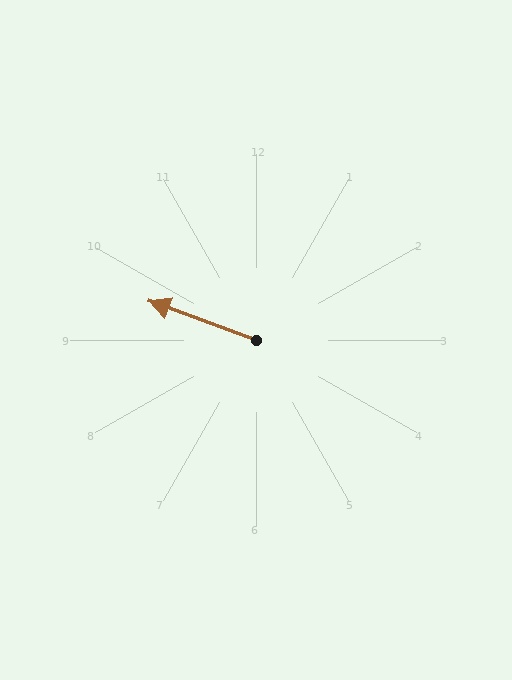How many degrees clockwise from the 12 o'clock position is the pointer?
Approximately 290 degrees.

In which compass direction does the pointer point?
West.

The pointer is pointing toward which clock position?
Roughly 10 o'clock.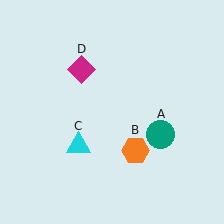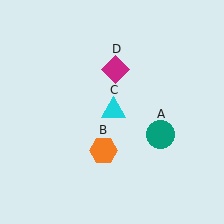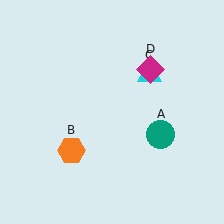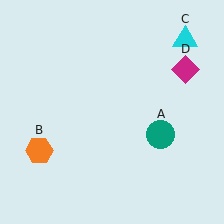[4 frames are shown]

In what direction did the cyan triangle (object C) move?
The cyan triangle (object C) moved up and to the right.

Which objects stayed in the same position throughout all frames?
Teal circle (object A) remained stationary.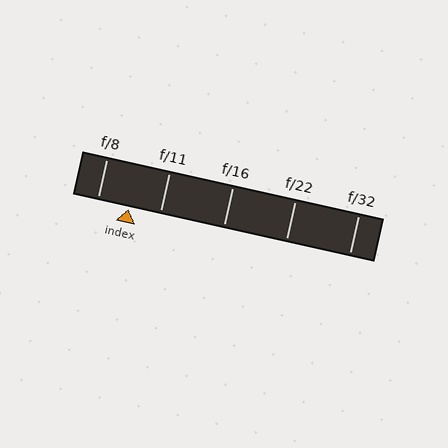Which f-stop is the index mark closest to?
The index mark is closest to f/8.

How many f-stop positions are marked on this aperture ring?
There are 5 f-stop positions marked.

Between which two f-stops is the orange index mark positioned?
The index mark is between f/8 and f/11.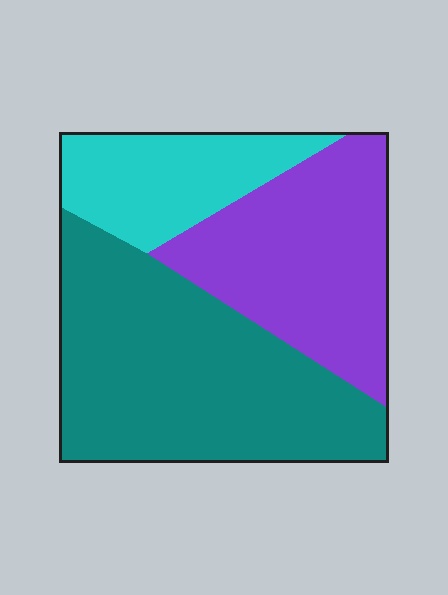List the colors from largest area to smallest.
From largest to smallest: teal, purple, cyan.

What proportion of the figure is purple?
Purple covers 33% of the figure.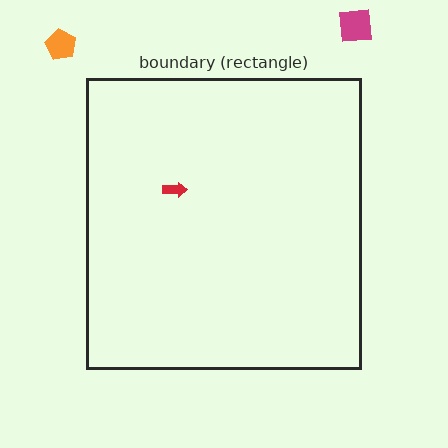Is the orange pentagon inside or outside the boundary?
Outside.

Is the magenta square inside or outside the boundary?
Outside.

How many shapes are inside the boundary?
1 inside, 2 outside.